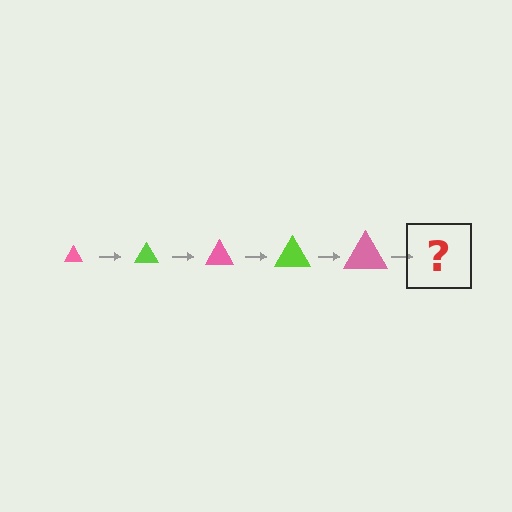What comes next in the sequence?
The next element should be a lime triangle, larger than the previous one.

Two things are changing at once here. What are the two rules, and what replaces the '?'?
The two rules are that the triangle grows larger each step and the color cycles through pink and lime. The '?' should be a lime triangle, larger than the previous one.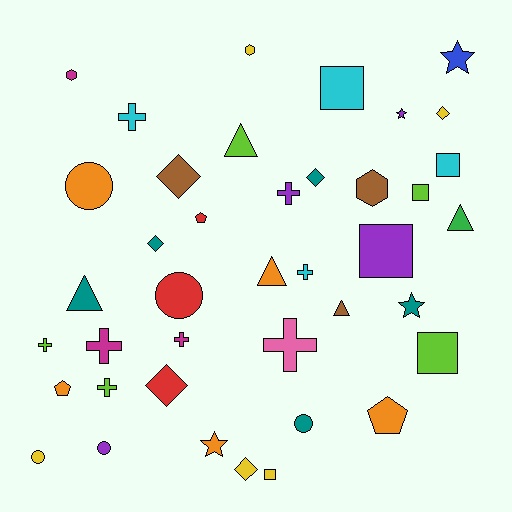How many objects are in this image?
There are 40 objects.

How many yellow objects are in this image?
There are 5 yellow objects.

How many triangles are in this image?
There are 5 triangles.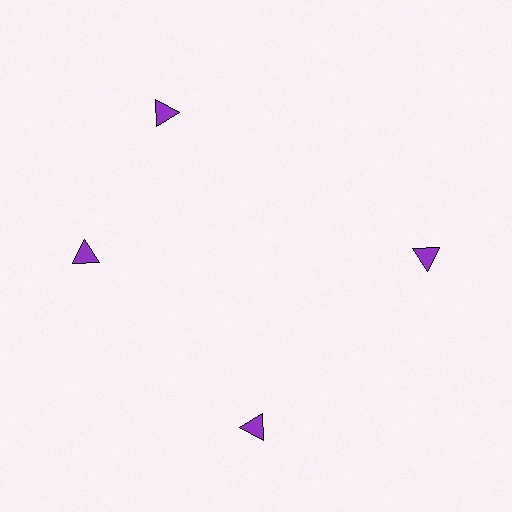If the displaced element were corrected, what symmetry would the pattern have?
It would have 4-fold rotational symmetry — the pattern would map onto itself every 90 degrees.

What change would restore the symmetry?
The symmetry would be restored by rotating it back into even spacing with its neighbors so that all 4 triangles sit at equal angles and equal distance from the center.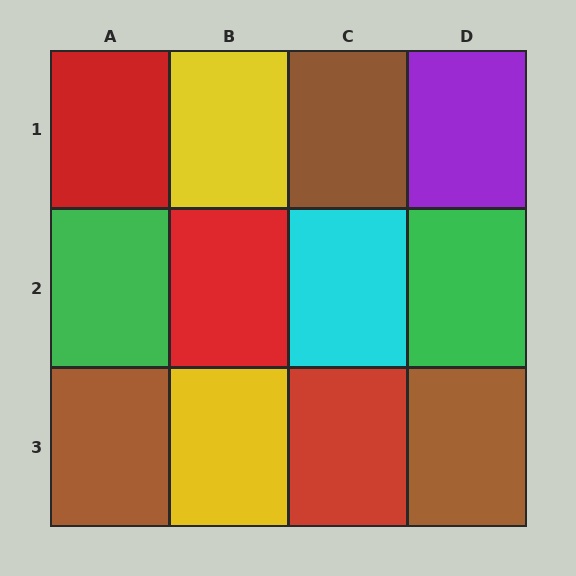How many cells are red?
3 cells are red.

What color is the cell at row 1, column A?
Red.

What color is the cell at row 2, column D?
Green.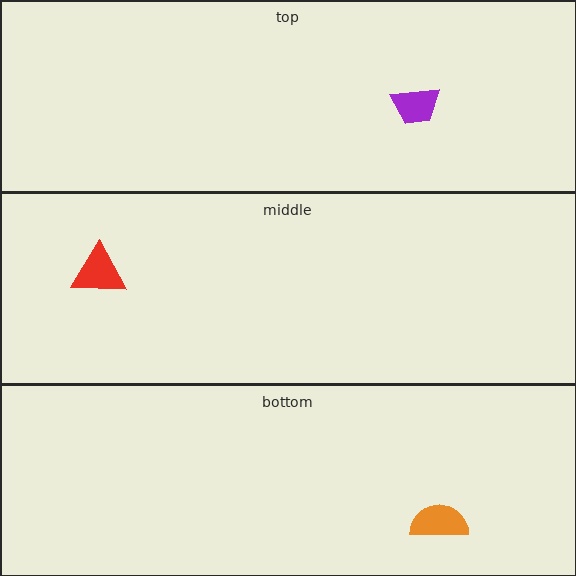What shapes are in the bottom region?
The orange semicircle.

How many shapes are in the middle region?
1.